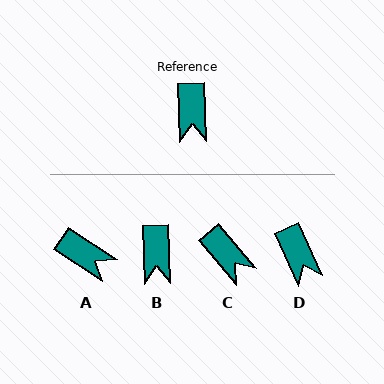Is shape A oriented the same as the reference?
No, it is off by about 54 degrees.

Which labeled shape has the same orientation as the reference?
B.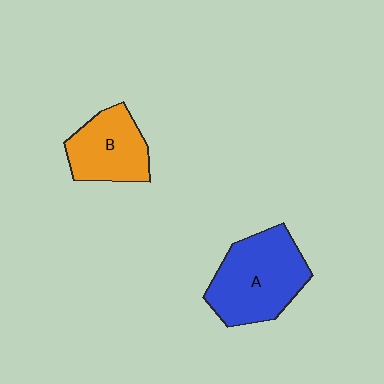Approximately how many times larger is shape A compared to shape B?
Approximately 1.4 times.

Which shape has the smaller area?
Shape B (orange).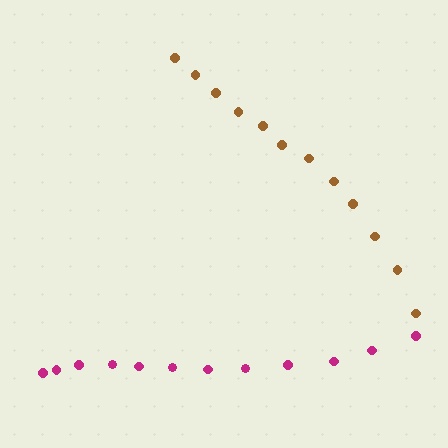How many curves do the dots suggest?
There are 2 distinct paths.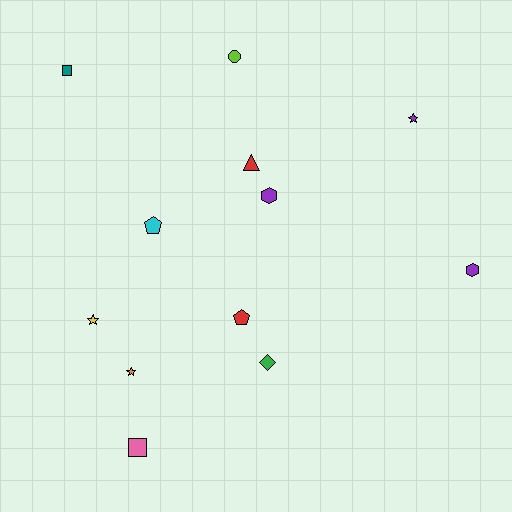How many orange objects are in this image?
There is 1 orange object.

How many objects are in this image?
There are 12 objects.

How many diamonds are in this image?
There is 1 diamond.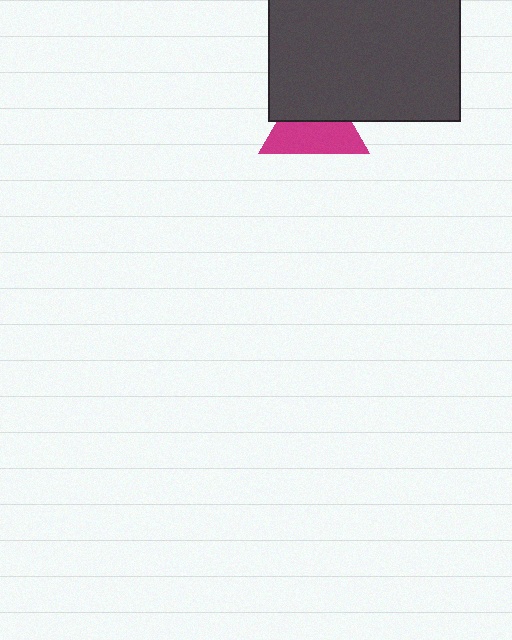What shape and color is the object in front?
The object in front is a dark gray rectangle.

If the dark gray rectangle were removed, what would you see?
You would see the complete magenta triangle.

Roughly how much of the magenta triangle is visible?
About half of it is visible (roughly 55%).